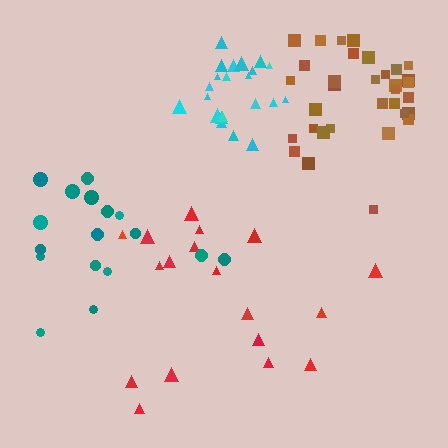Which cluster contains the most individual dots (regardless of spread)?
Brown (33).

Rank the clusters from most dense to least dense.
cyan, brown, red, teal.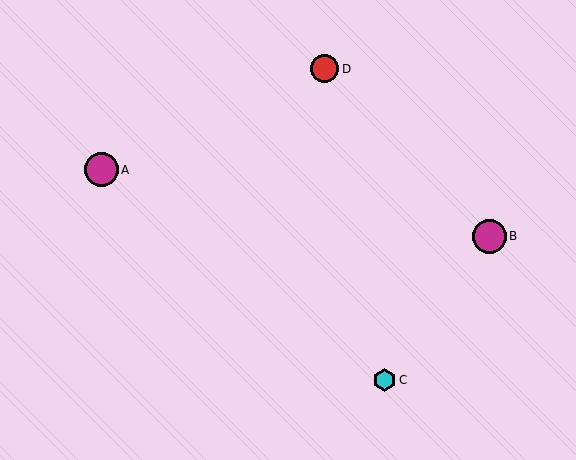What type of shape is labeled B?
Shape B is a magenta circle.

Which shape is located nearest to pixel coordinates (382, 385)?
The cyan hexagon (labeled C) at (385, 380) is nearest to that location.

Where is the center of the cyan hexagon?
The center of the cyan hexagon is at (385, 380).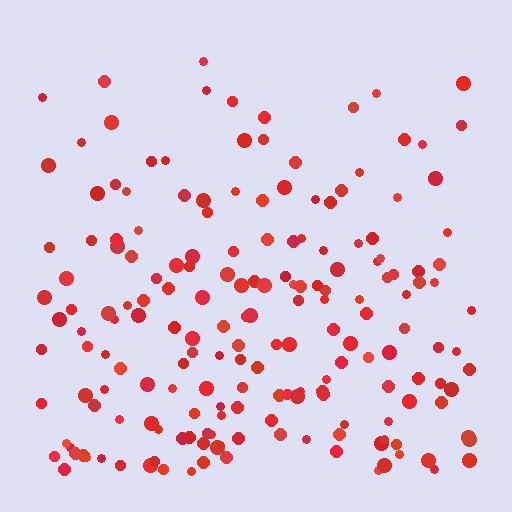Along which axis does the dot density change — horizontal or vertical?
Vertical.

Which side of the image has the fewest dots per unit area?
The top.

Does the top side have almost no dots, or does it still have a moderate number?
Still a moderate number, just noticeably fewer than the bottom.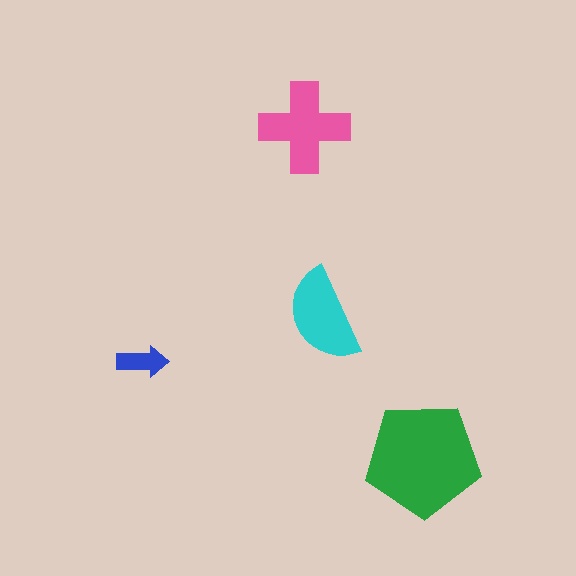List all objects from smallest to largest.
The blue arrow, the cyan semicircle, the pink cross, the green pentagon.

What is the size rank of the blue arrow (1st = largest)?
4th.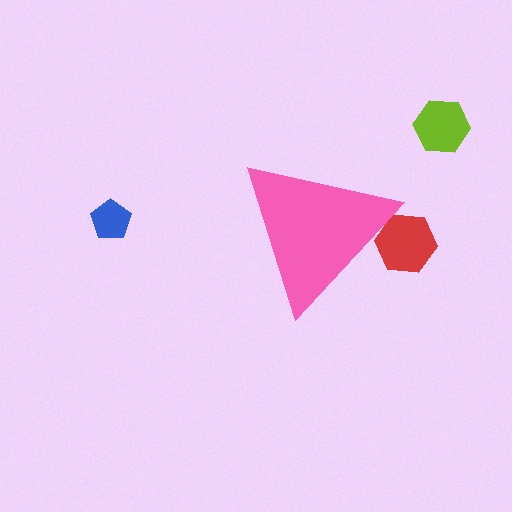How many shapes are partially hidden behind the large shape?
1 shape is partially hidden.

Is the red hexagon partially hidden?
Yes, the red hexagon is partially hidden behind the pink triangle.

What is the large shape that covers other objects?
A pink triangle.